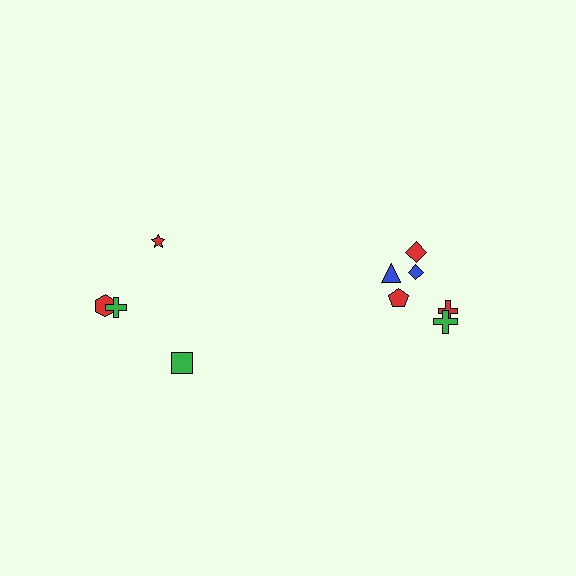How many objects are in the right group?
There are 6 objects.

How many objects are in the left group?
There are 4 objects.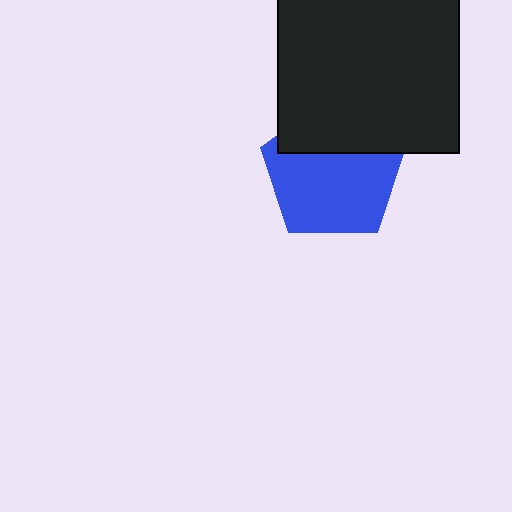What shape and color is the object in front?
The object in front is a black square.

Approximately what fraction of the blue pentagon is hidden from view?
Roughly 32% of the blue pentagon is hidden behind the black square.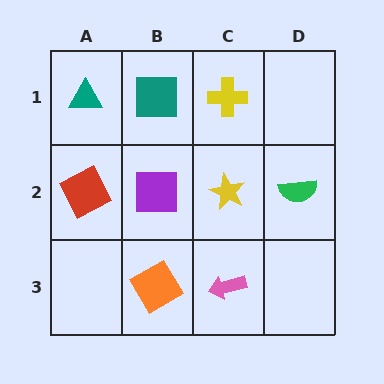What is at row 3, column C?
A pink arrow.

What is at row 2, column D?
A green semicircle.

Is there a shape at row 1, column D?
No, that cell is empty.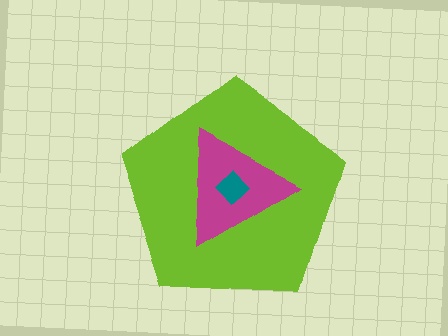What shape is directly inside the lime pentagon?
The magenta triangle.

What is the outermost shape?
The lime pentagon.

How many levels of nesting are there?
3.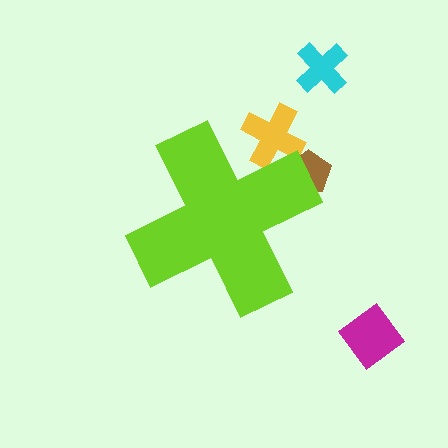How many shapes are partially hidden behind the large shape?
2 shapes are partially hidden.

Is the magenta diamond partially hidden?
No, the magenta diamond is fully visible.